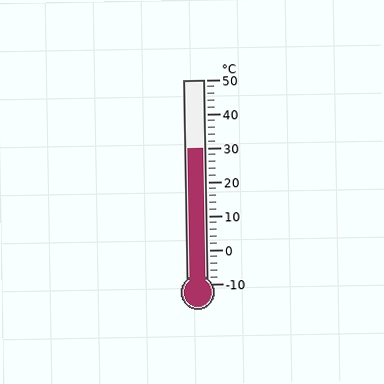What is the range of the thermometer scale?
The thermometer scale ranges from -10°C to 50°C.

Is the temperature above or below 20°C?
The temperature is above 20°C.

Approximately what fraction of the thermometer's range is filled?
The thermometer is filled to approximately 65% of its range.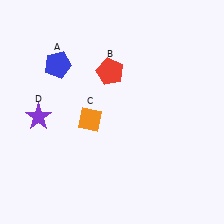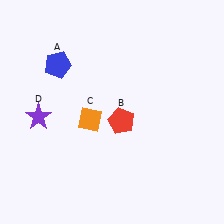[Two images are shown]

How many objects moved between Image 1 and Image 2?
1 object moved between the two images.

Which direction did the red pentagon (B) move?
The red pentagon (B) moved down.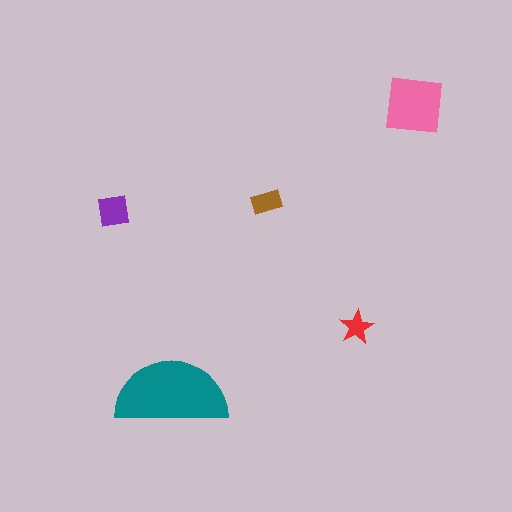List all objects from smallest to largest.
The red star, the brown rectangle, the purple square, the pink square, the teal semicircle.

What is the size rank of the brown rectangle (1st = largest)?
4th.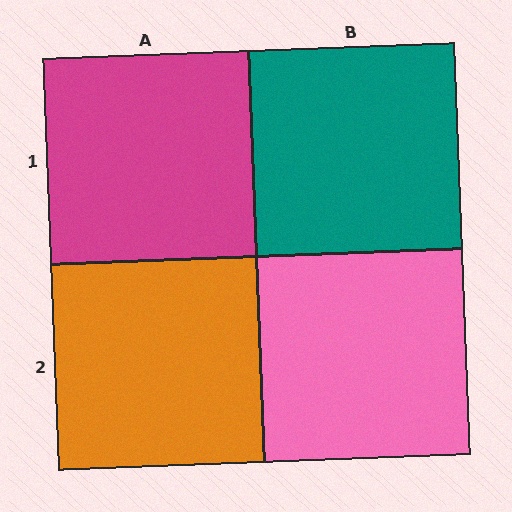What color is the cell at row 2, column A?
Orange.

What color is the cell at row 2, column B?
Pink.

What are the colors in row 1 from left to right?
Magenta, teal.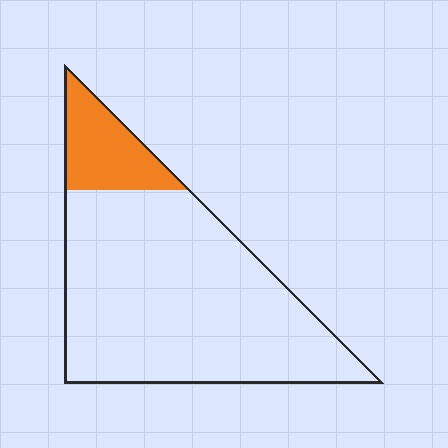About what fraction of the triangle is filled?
About one sixth (1/6).